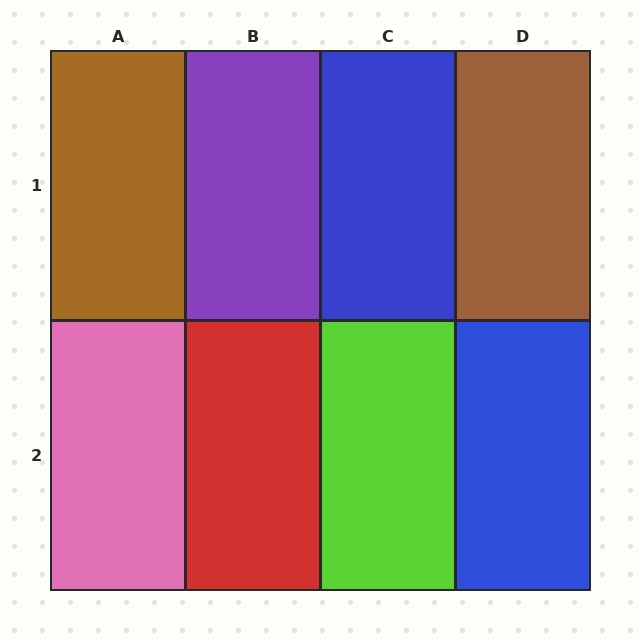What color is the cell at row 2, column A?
Pink.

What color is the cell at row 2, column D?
Blue.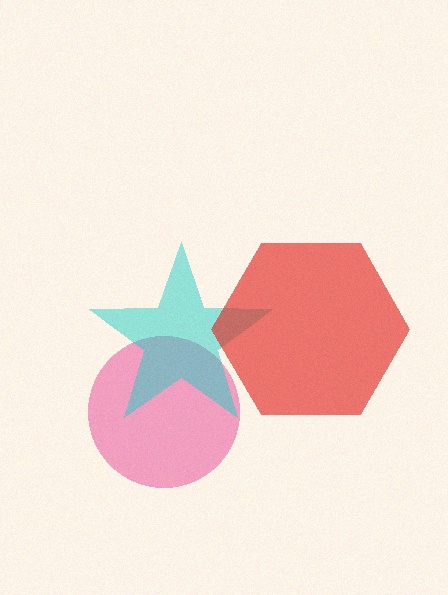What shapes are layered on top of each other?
The layered shapes are: a pink circle, a cyan star, a red hexagon.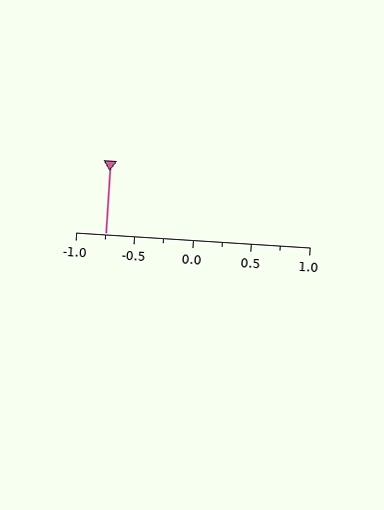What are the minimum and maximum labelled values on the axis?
The axis runs from -1.0 to 1.0.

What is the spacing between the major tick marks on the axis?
The major ticks are spaced 0.5 apart.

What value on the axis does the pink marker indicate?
The marker indicates approximately -0.75.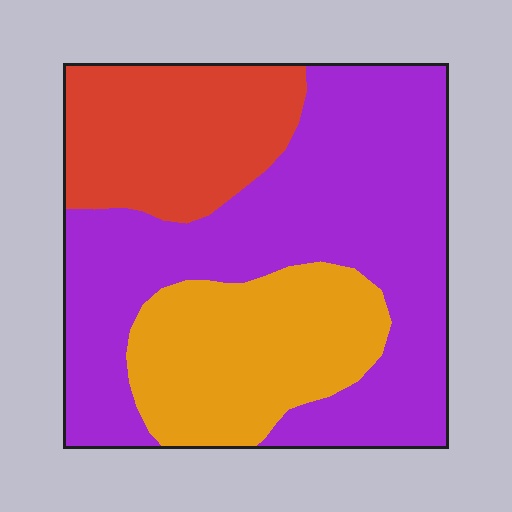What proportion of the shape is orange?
Orange covers about 25% of the shape.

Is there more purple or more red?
Purple.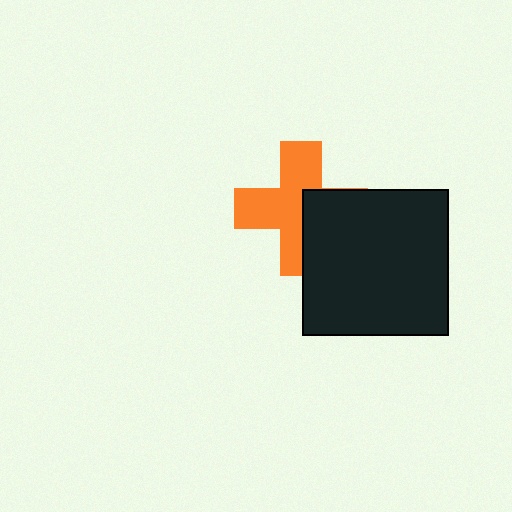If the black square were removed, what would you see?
You would see the complete orange cross.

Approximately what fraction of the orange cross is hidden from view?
Roughly 38% of the orange cross is hidden behind the black square.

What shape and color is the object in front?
The object in front is a black square.